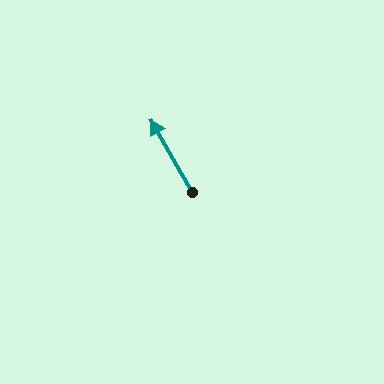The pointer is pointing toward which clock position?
Roughly 11 o'clock.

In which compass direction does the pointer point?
Northwest.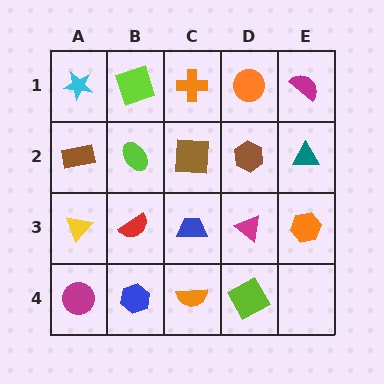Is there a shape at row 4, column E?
No, that cell is empty.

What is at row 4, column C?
An orange semicircle.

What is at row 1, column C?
An orange cross.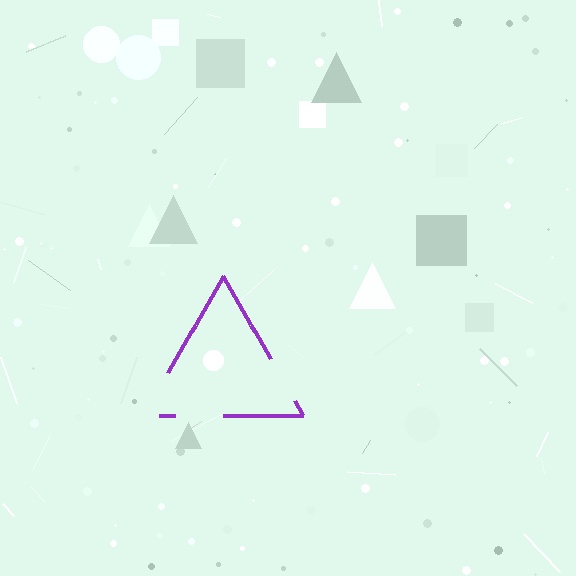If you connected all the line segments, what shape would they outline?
They would outline a triangle.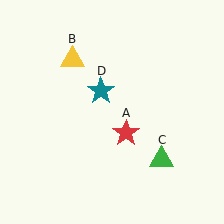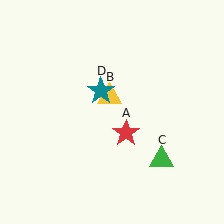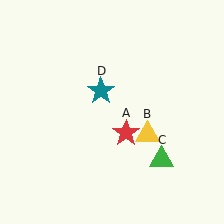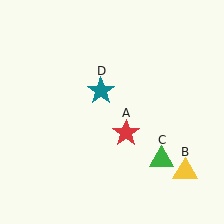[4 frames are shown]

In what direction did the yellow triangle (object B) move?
The yellow triangle (object B) moved down and to the right.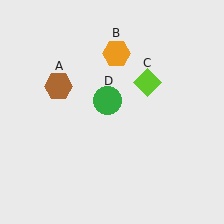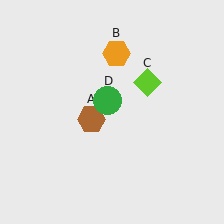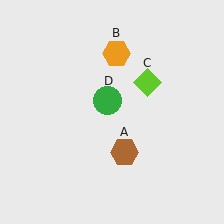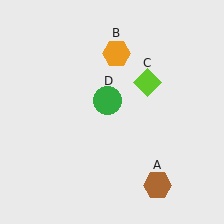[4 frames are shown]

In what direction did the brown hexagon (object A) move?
The brown hexagon (object A) moved down and to the right.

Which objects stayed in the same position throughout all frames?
Orange hexagon (object B) and lime diamond (object C) and green circle (object D) remained stationary.